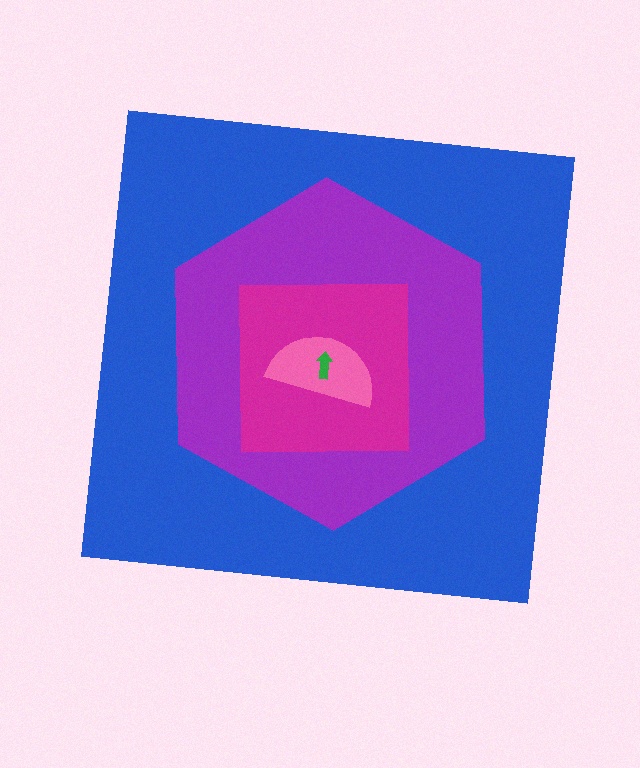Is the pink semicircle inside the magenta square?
Yes.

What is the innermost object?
The green arrow.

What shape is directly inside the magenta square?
The pink semicircle.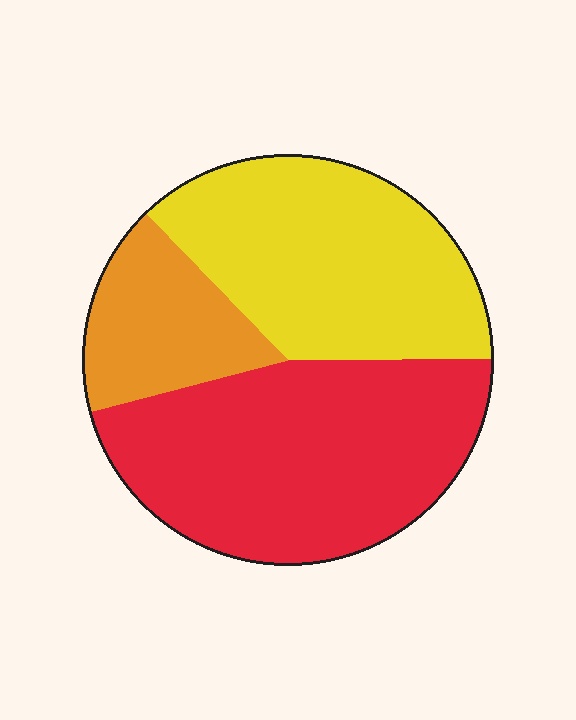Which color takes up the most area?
Red, at roughly 45%.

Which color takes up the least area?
Orange, at roughly 15%.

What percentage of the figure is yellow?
Yellow takes up about three eighths (3/8) of the figure.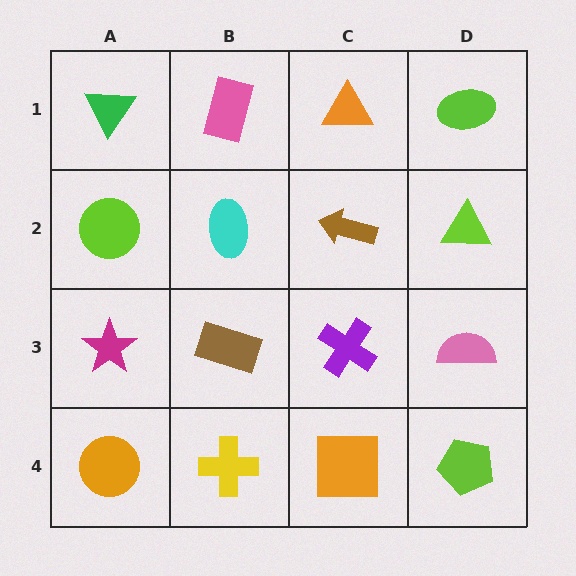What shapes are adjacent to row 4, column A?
A magenta star (row 3, column A), a yellow cross (row 4, column B).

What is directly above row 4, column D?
A pink semicircle.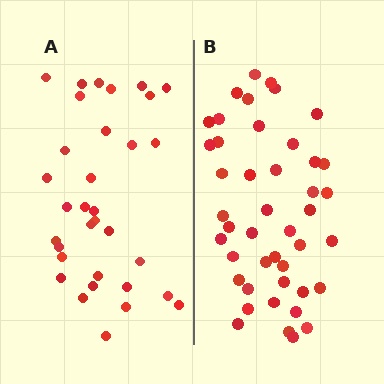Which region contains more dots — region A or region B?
Region B (the right region) has more dots.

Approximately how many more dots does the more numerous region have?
Region B has roughly 12 or so more dots than region A.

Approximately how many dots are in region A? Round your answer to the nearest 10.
About 30 dots. (The exact count is 33, which rounds to 30.)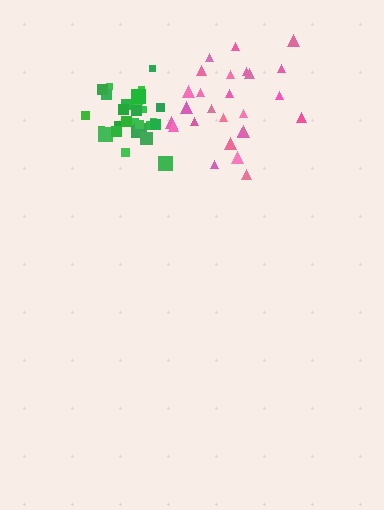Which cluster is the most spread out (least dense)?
Pink.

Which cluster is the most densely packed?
Green.